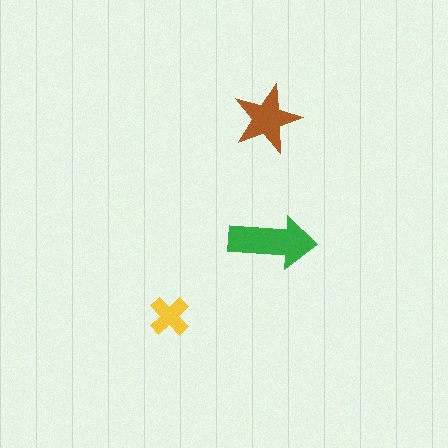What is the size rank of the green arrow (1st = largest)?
1st.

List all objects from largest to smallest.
The green arrow, the brown star, the yellow cross.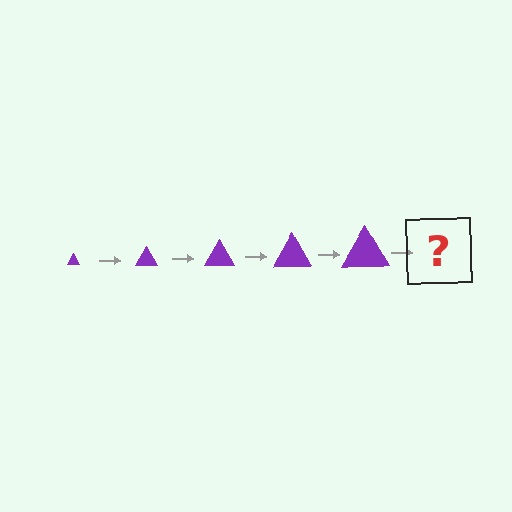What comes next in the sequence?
The next element should be a purple triangle, larger than the previous one.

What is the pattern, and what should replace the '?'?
The pattern is that the triangle gets progressively larger each step. The '?' should be a purple triangle, larger than the previous one.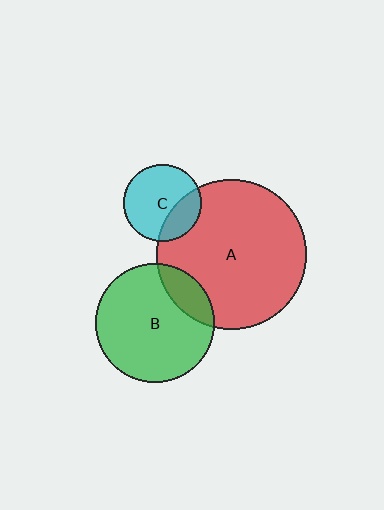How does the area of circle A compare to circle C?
Approximately 3.8 times.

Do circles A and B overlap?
Yes.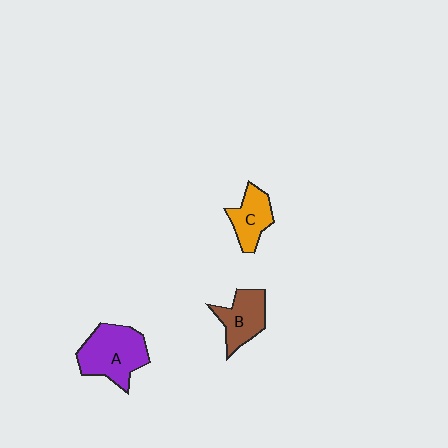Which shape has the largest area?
Shape A (purple).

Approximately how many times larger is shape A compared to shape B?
Approximately 1.5 times.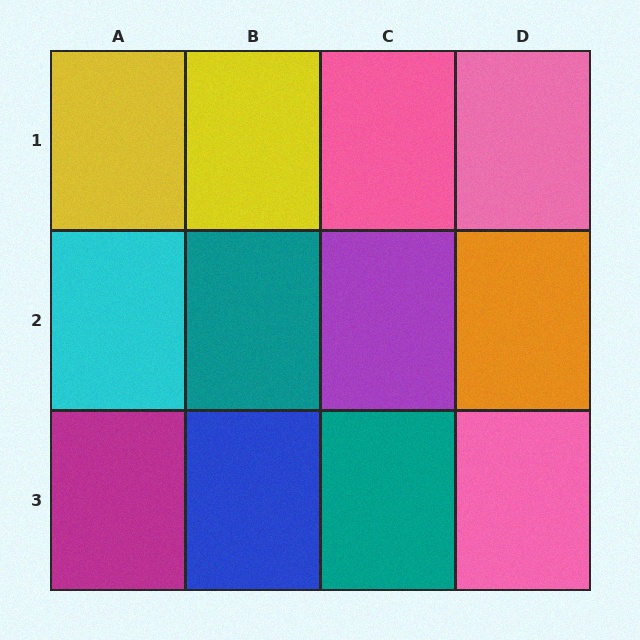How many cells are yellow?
2 cells are yellow.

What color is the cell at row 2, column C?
Purple.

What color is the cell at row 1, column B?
Yellow.